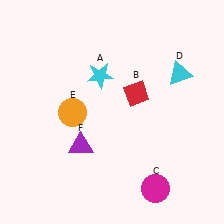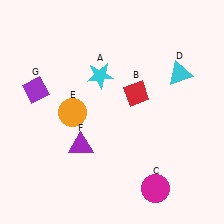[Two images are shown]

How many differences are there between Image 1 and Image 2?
There is 1 difference between the two images.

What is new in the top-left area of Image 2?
A purple diamond (G) was added in the top-left area of Image 2.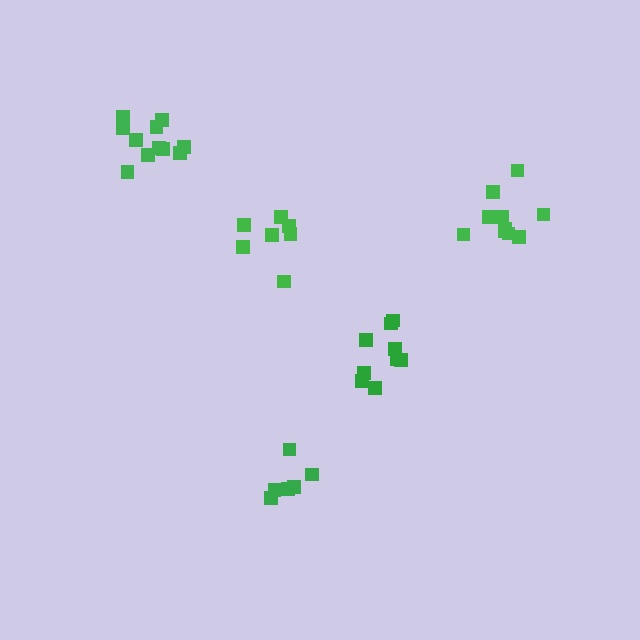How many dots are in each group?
Group 1: 9 dots, Group 2: 7 dots, Group 3: 10 dots, Group 4: 11 dots, Group 5: 6 dots (43 total).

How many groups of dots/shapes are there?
There are 5 groups.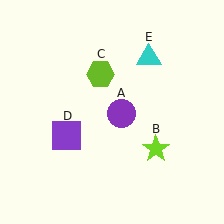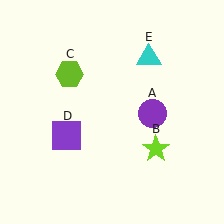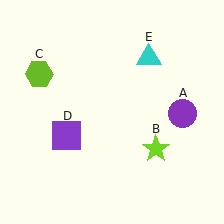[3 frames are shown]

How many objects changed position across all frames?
2 objects changed position: purple circle (object A), lime hexagon (object C).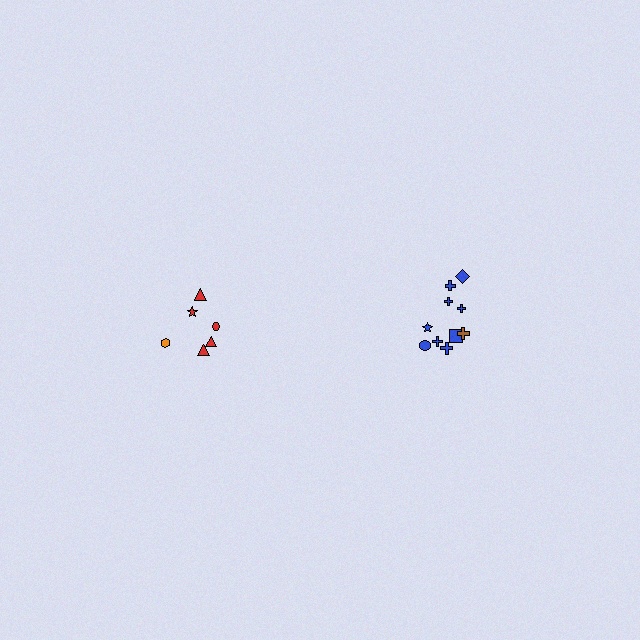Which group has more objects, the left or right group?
The right group.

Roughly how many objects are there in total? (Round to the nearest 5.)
Roughly 15 objects in total.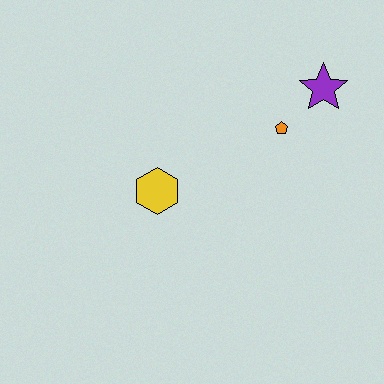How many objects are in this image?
There are 3 objects.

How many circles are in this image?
There are no circles.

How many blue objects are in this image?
There are no blue objects.